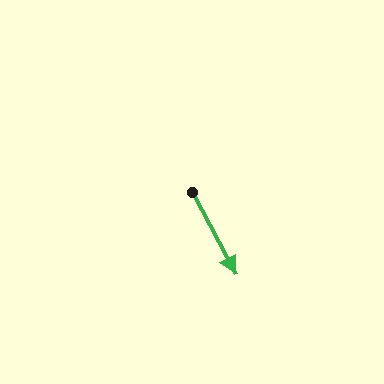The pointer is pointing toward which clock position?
Roughly 5 o'clock.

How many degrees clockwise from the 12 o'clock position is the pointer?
Approximately 152 degrees.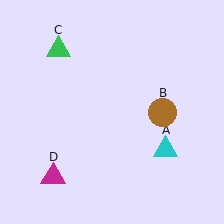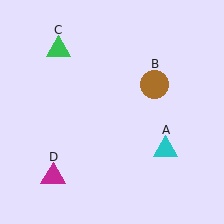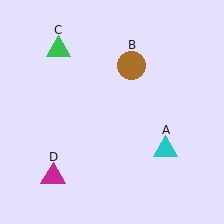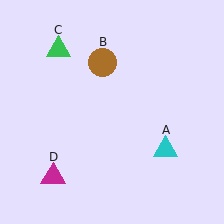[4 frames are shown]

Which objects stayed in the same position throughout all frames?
Cyan triangle (object A) and green triangle (object C) and magenta triangle (object D) remained stationary.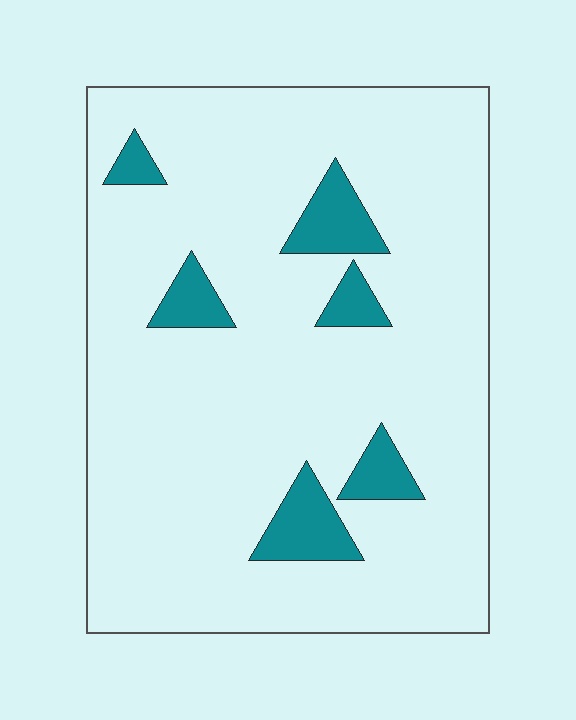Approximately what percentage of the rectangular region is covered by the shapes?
Approximately 10%.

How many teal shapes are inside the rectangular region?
6.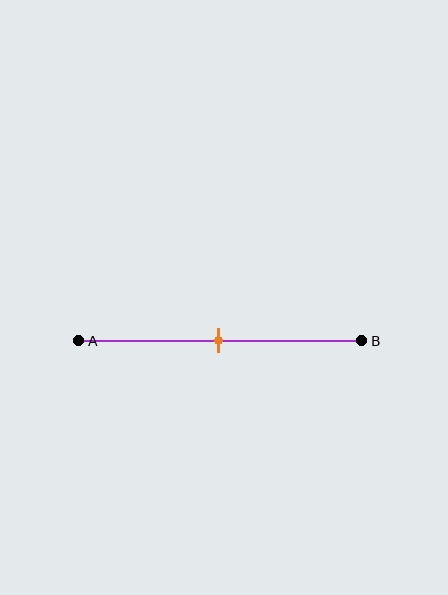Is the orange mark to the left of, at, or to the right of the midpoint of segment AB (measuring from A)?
The orange mark is approximately at the midpoint of segment AB.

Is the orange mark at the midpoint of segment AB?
Yes, the mark is approximately at the midpoint.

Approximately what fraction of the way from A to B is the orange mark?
The orange mark is approximately 50% of the way from A to B.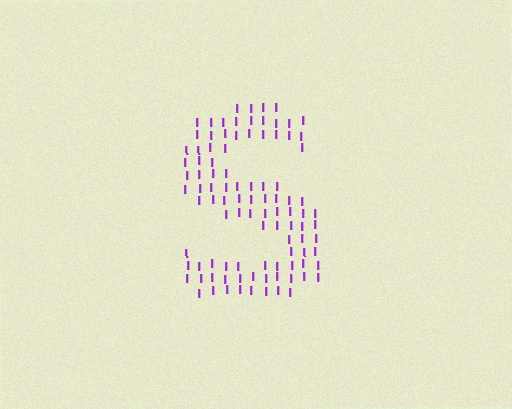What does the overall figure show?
The overall figure shows the letter S.